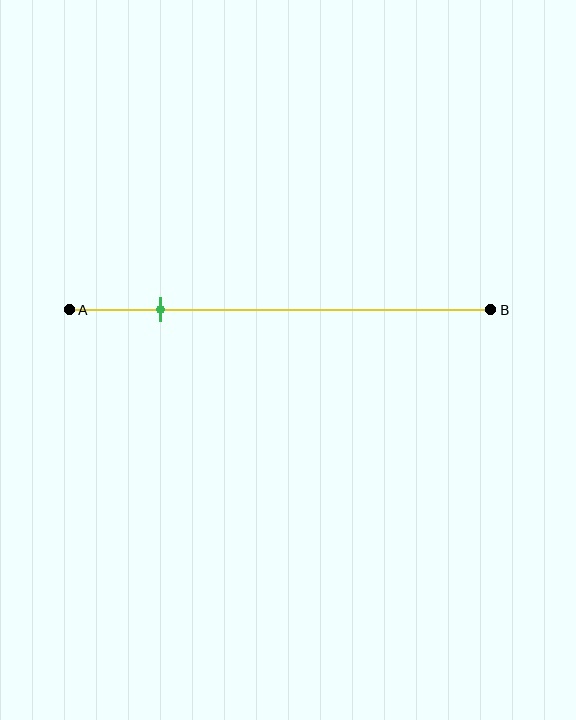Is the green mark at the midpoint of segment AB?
No, the mark is at about 20% from A, not at the 50% midpoint.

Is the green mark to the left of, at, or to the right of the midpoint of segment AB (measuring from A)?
The green mark is to the left of the midpoint of segment AB.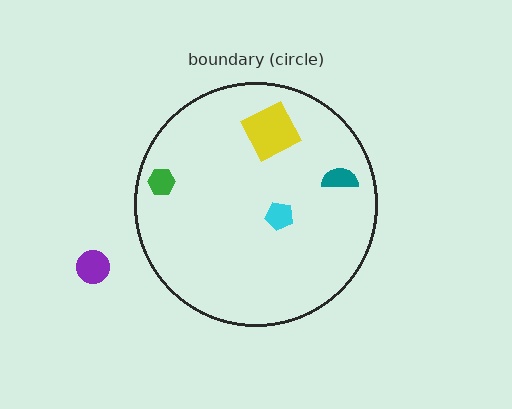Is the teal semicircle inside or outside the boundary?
Inside.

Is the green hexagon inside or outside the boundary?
Inside.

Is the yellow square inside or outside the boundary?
Inside.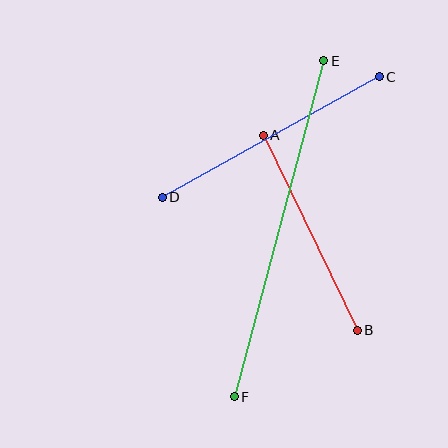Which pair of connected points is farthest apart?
Points E and F are farthest apart.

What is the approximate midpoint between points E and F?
The midpoint is at approximately (279, 229) pixels.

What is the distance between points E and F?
The distance is approximately 348 pixels.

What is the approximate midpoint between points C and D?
The midpoint is at approximately (271, 137) pixels.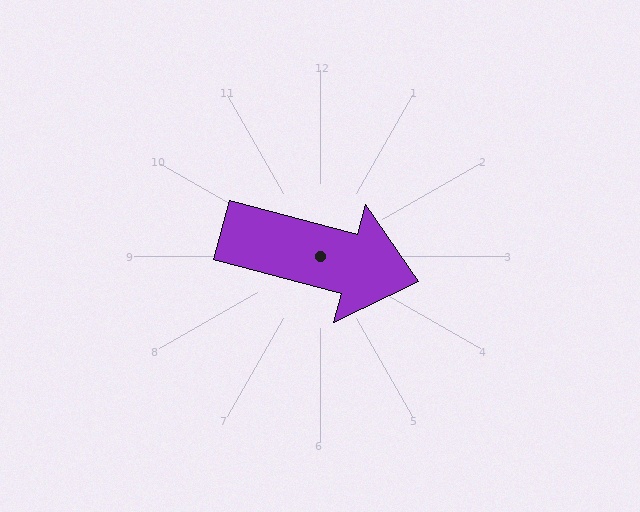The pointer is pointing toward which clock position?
Roughly 3 o'clock.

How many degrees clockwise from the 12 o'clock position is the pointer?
Approximately 105 degrees.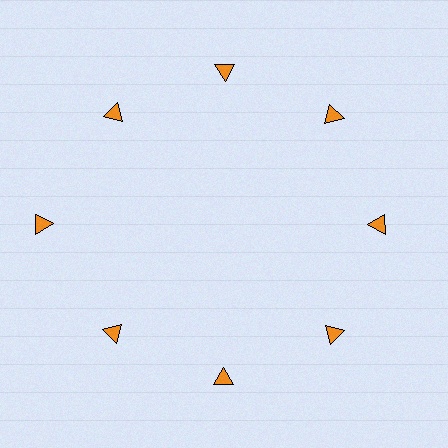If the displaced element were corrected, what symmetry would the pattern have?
It would have 8-fold rotational symmetry — the pattern would map onto itself every 45 degrees.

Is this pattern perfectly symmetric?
No. The 8 orange triangles are arranged in a ring, but one element near the 9 o'clock position is pushed outward from the center, breaking the 8-fold rotational symmetry.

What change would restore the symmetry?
The symmetry would be restored by moving it inward, back onto the ring so that all 8 triangles sit at equal angles and equal distance from the center.